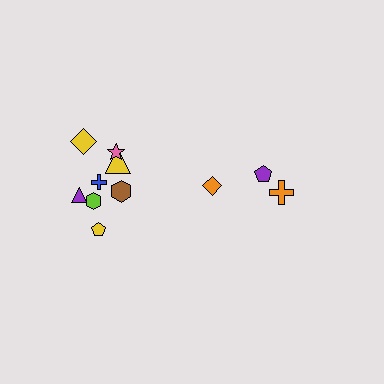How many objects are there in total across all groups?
There are 11 objects.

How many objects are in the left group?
There are 8 objects.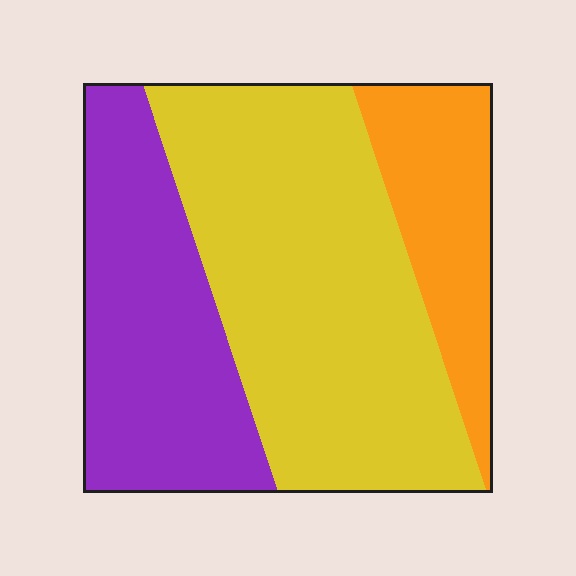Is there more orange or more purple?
Purple.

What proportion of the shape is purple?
Purple covers roughly 30% of the shape.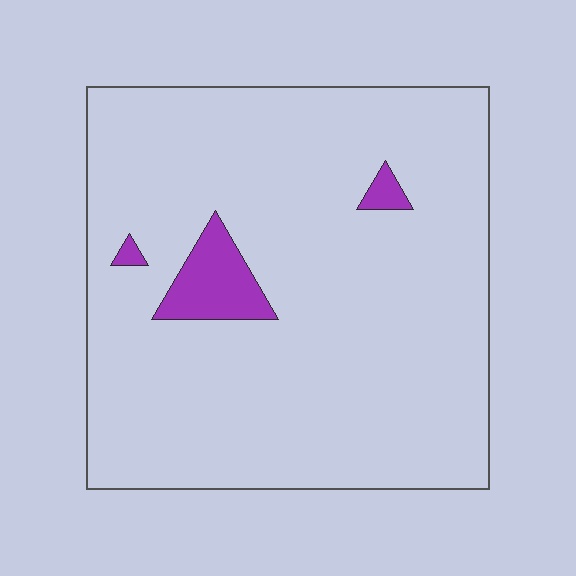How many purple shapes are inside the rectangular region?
3.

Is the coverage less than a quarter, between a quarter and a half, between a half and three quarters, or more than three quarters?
Less than a quarter.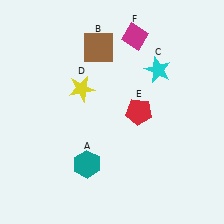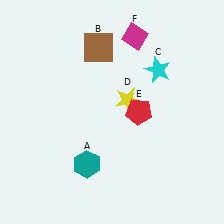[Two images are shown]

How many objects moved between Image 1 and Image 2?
1 object moved between the two images.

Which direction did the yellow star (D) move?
The yellow star (D) moved right.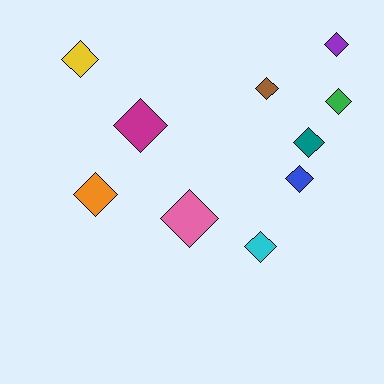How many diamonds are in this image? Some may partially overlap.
There are 10 diamonds.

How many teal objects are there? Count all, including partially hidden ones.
There is 1 teal object.